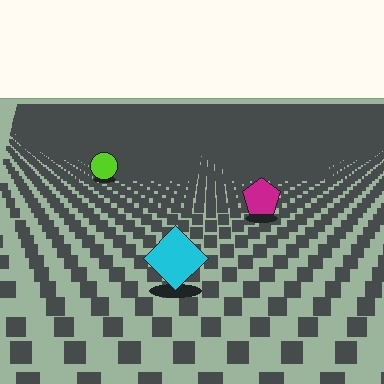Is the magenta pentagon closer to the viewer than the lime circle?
Yes. The magenta pentagon is closer — you can tell from the texture gradient: the ground texture is coarser near it.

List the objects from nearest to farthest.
From nearest to farthest: the cyan diamond, the magenta pentagon, the lime circle.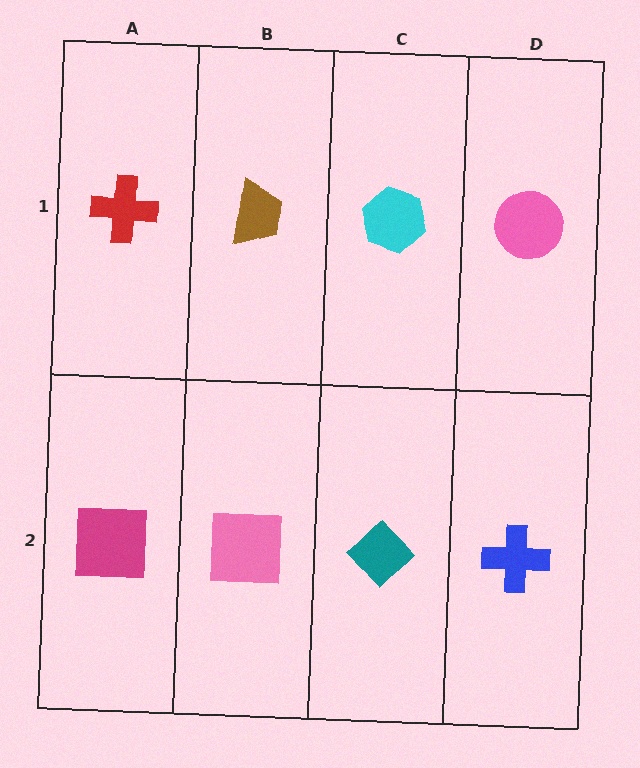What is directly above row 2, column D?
A pink circle.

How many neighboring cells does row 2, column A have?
2.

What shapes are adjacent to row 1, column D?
A blue cross (row 2, column D), a cyan hexagon (row 1, column C).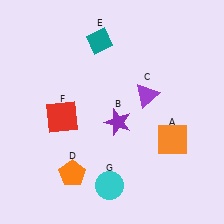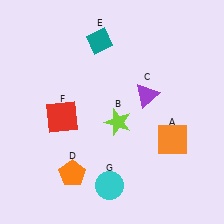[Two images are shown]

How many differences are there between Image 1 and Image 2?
There is 1 difference between the two images.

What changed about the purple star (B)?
In Image 1, B is purple. In Image 2, it changed to lime.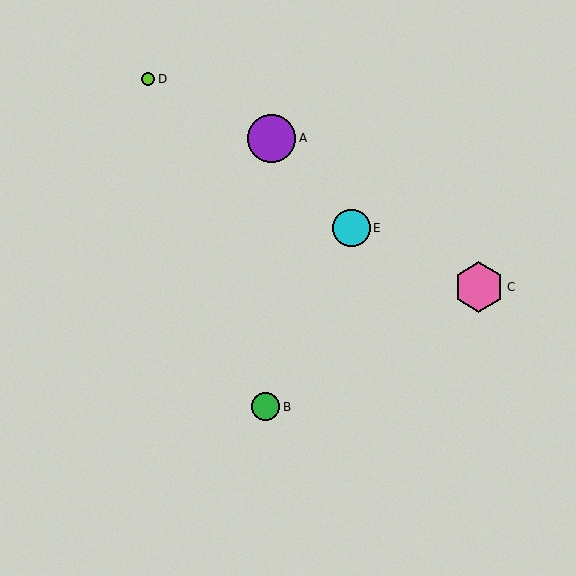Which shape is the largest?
The pink hexagon (labeled C) is the largest.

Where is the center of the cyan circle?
The center of the cyan circle is at (352, 228).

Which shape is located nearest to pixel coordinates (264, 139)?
The purple circle (labeled A) at (272, 138) is nearest to that location.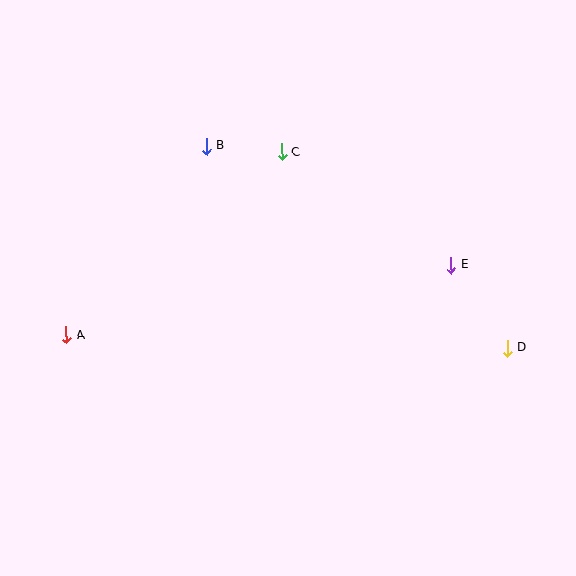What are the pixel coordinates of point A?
Point A is at (66, 335).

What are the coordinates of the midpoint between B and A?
The midpoint between B and A is at (136, 240).